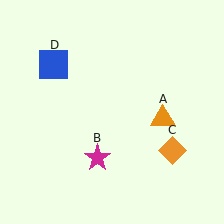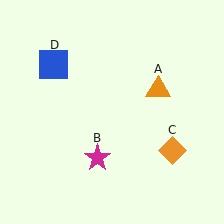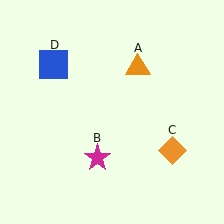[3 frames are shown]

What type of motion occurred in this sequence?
The orange triangle (object A) rotated counterclockwise around the center of the scene.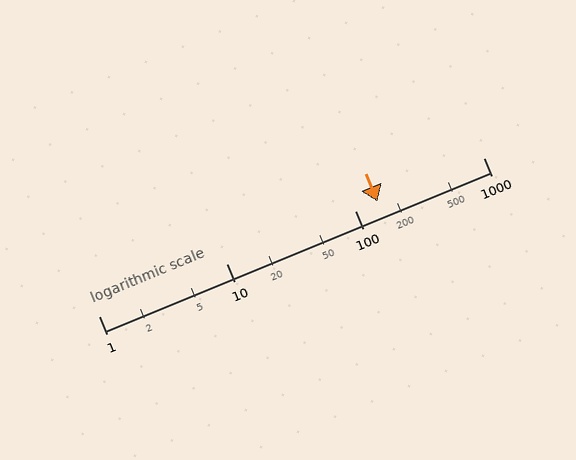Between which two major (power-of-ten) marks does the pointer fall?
The pointer is between 100 and 1000.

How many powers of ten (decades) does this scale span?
The scale spans 3 decades, from 1 to 1000.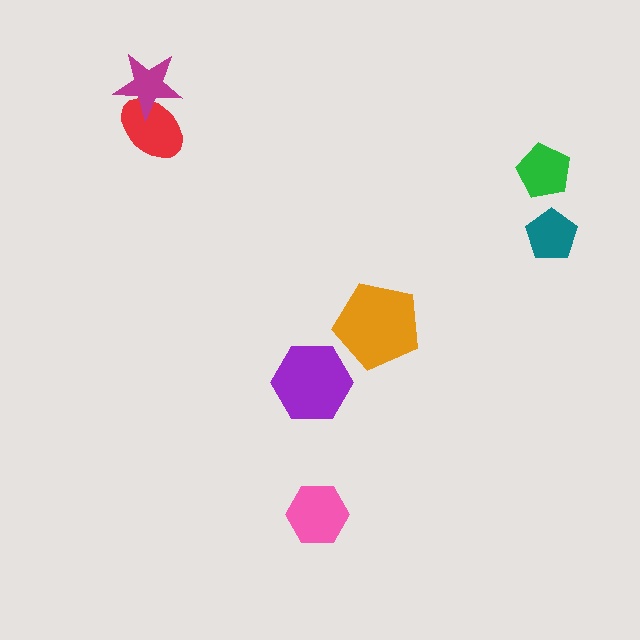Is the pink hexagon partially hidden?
No, no other shape covers it.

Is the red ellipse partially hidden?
Yes, it is partially covered by another shape.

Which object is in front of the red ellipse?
The magenta star is in front of the red ellipse.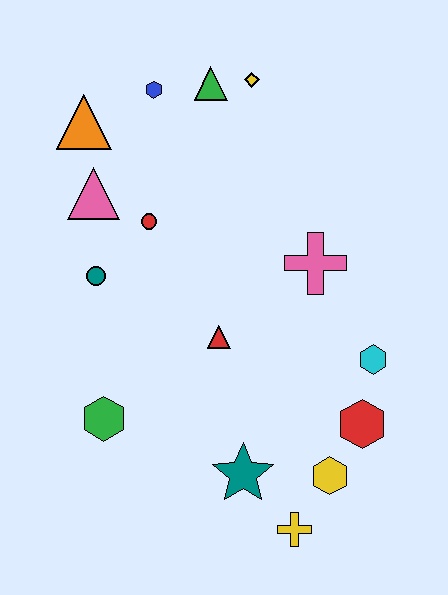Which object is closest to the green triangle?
The yellow diamond is closest to the green triangle.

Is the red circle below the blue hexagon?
Yes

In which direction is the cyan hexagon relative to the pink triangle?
The cyan hexagon is to the right of the pink triangle.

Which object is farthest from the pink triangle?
The yellow cross is farthest from the pink triangle.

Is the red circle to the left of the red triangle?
Yes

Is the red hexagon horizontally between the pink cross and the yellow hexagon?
No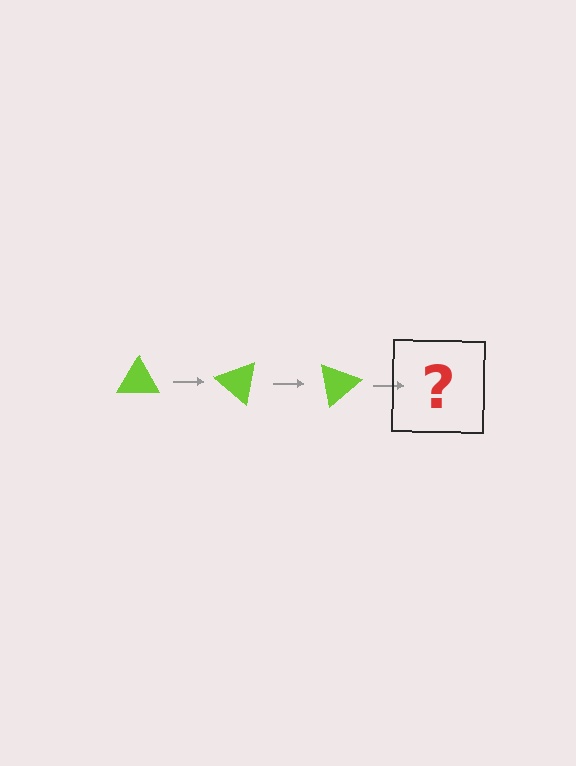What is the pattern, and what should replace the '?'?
The pattern is that the triangle rotates 40 degrees each step. The '?' should be a lime triangle rotated 120 degrees.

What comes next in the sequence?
The next element should be a lime triangle rotated 120 degrees.